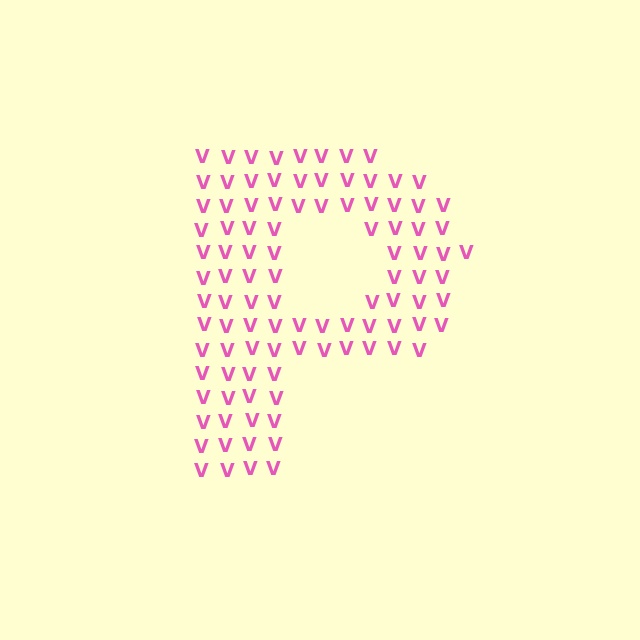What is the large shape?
The large shape is the letter P.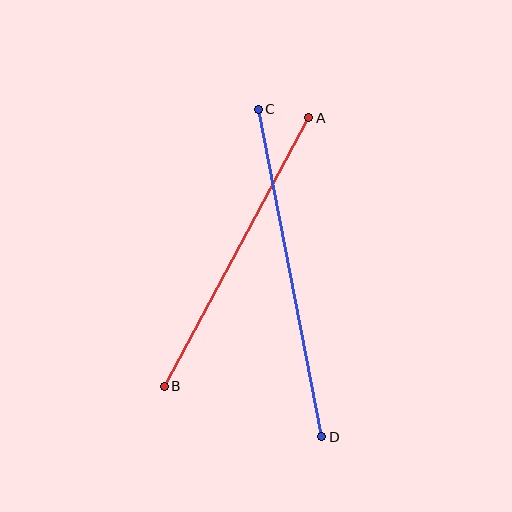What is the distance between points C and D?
The distance is approximately 334 pixels.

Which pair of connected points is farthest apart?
Points C and D are farthest apart.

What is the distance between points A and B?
The distance is approximately 305 pixels.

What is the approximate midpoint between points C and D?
The midpoint is at approximately (290, 273) pixels.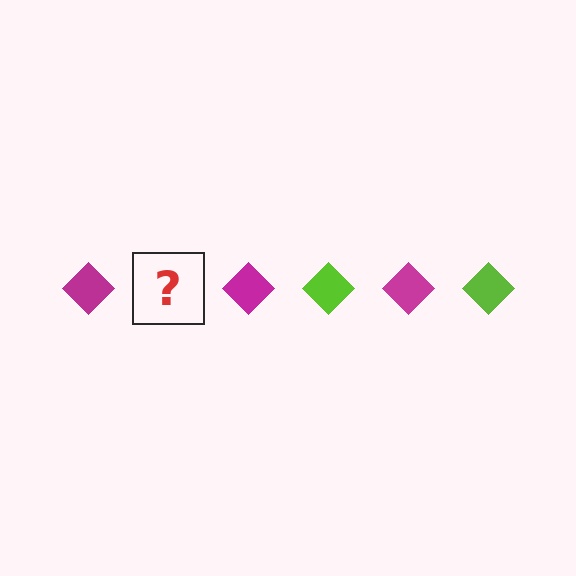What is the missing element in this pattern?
The missing element is a lime diamond.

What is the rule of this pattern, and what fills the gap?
The rule is that the pattern cycles through magenta, lime diamonds. The gap should be filled with a lime diamond.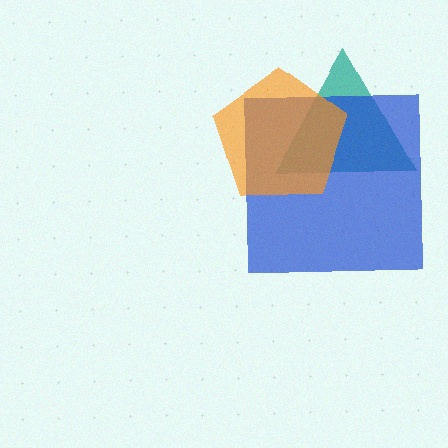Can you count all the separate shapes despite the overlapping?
Yes, there are 3 separate shapes.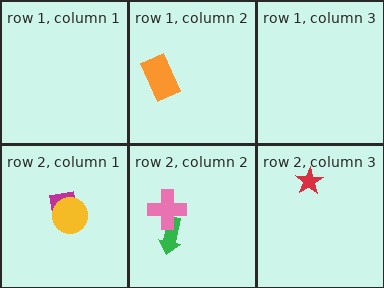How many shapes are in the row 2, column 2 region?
2.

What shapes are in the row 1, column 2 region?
The orange rectangle.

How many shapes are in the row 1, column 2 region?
1.